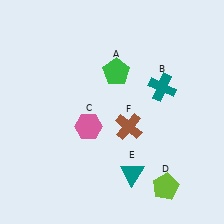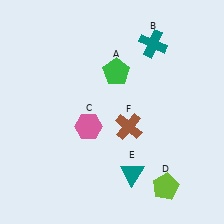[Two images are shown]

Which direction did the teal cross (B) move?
The teal cross (B) moved up.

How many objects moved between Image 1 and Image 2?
1 object moved between the two images.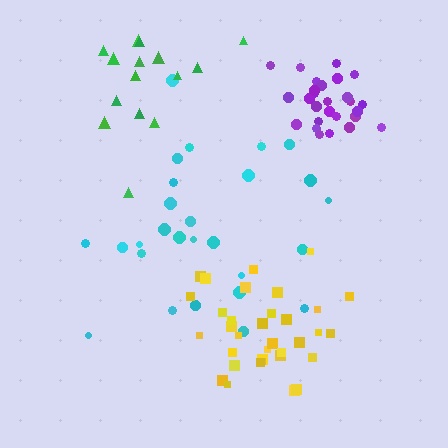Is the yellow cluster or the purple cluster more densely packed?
Purple.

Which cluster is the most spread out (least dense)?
Cyan.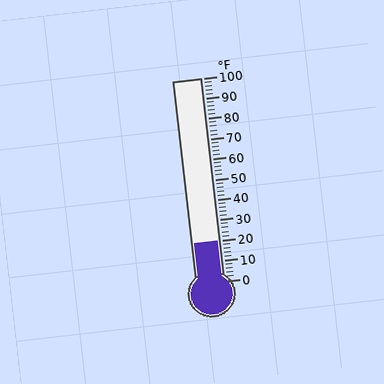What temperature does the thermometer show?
The thermometer shows approximately 20°F.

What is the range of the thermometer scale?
The thermometer scale ranges from 0°F to 100°F.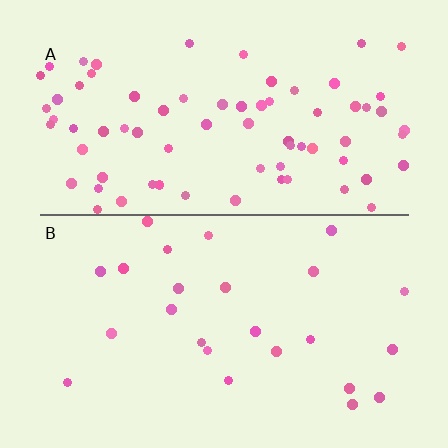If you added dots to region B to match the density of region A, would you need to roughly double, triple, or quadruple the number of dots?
Approximately triple.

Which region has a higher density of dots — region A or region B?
A (the top).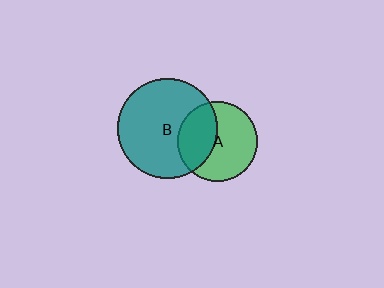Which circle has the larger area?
Circle B (teal).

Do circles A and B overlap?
Yes.